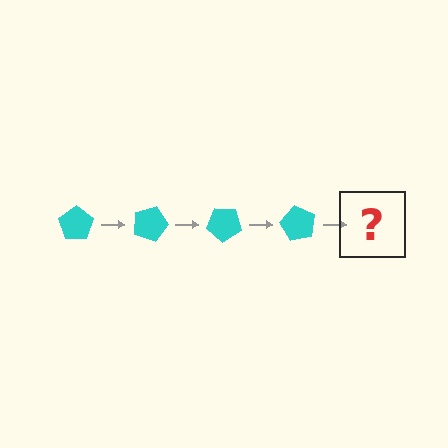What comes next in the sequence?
The next element should be a cyan pentagon rotated 80 degrees.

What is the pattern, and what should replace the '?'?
The pattern is that the pentagon rotates 20 degrees each step. The '?' should be a cyan pentagon rotated 80 degrees.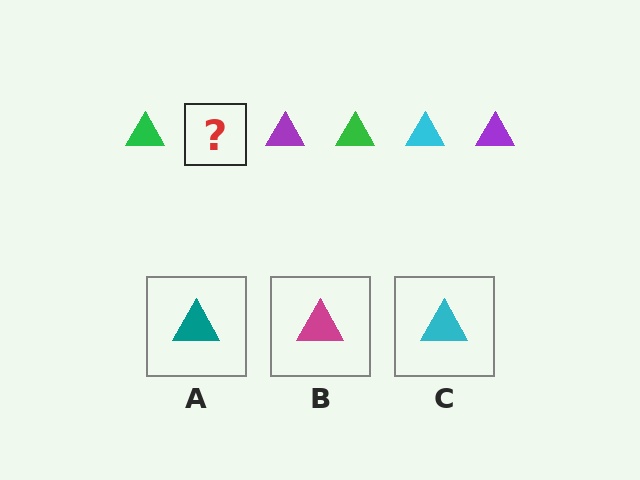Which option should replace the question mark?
Option C.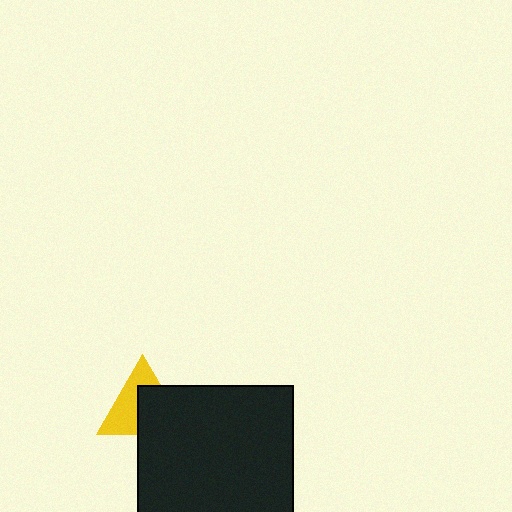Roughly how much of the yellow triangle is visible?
About half of it is visible (roughly 51%).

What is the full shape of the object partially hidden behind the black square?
The partially hidden object is a yellow triangle.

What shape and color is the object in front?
The object in front is a black square.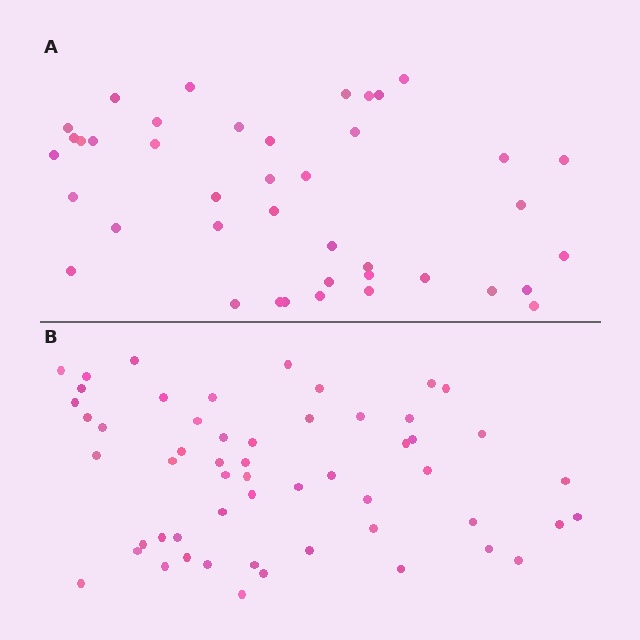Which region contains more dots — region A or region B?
Region B (the bottom region) has more dots.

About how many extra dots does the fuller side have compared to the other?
Region B has approximately 15 more dots than region A.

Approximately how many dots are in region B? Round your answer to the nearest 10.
About 60 dots. (The exact count is 55, which rounds to 60.)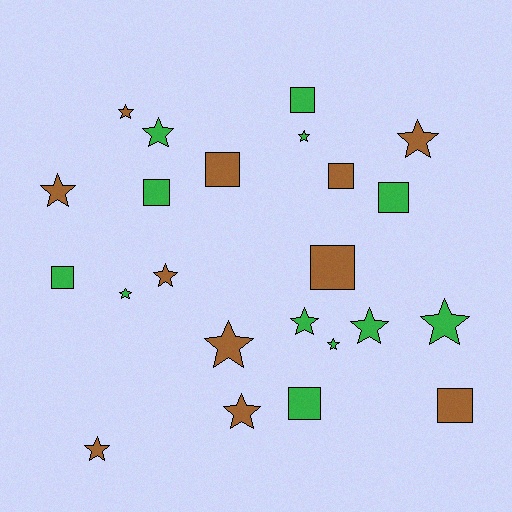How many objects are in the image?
There are 23 objects.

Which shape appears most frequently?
Star, with 14 objects.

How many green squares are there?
There are 5 green squares.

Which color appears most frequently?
Green, with 12 objects.